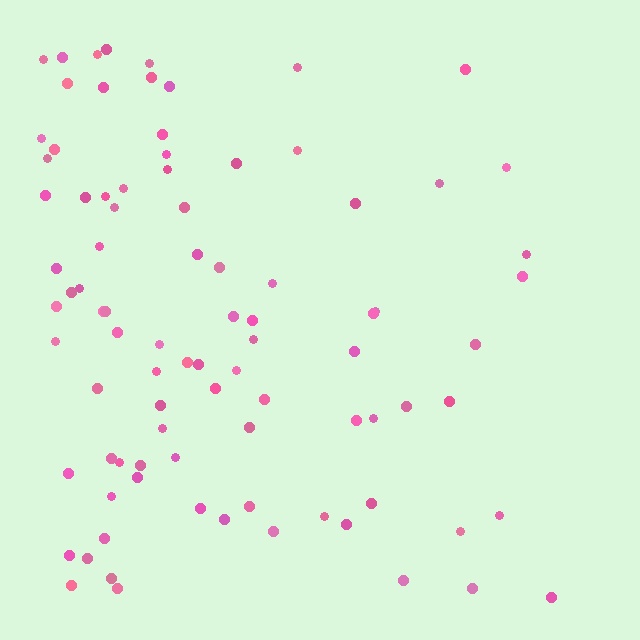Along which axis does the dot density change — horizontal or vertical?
Horizontal.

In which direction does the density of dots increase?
From right to left, with the left side densest.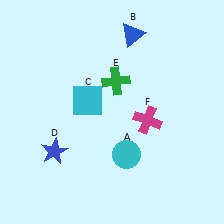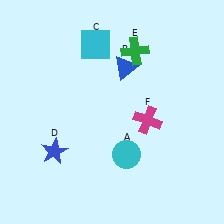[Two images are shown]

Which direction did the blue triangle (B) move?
The blue triangle (B) moved down.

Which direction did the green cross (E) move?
The green cross (E) moved up.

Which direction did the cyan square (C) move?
The cyan square (C) moved up.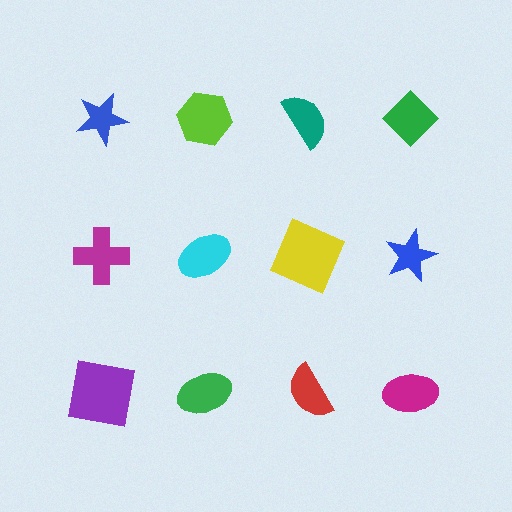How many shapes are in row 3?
4 shapes.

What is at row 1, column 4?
A green diamond.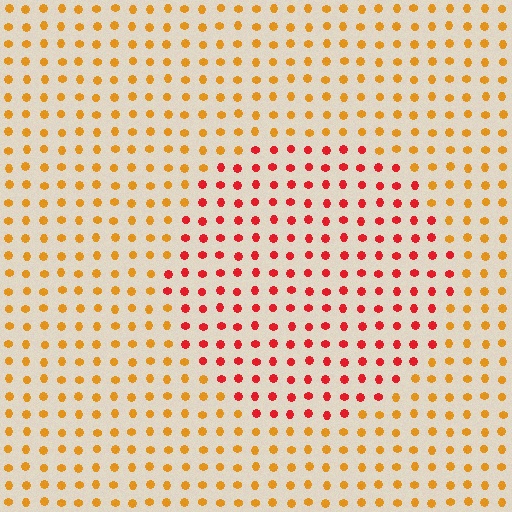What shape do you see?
I see a circle.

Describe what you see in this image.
The image is filled with small orange elements in a uniform arrangement. A circle-shaped region is visible where the elements are tinted to a slightly different hue, forming a subtle color boundary.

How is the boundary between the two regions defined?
The boundary is defined purely by a slight shift in hue (about 40 degrees). Spacing, size, and orientation are identical on both sides.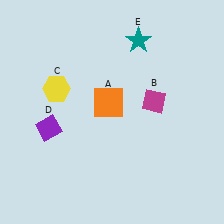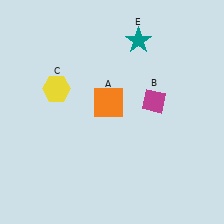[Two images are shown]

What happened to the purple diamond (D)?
The purple diamond (D) was removed in Image 2. It was in the bottom-left area of Image 1.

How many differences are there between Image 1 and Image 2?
There is 1 difference between the two images.